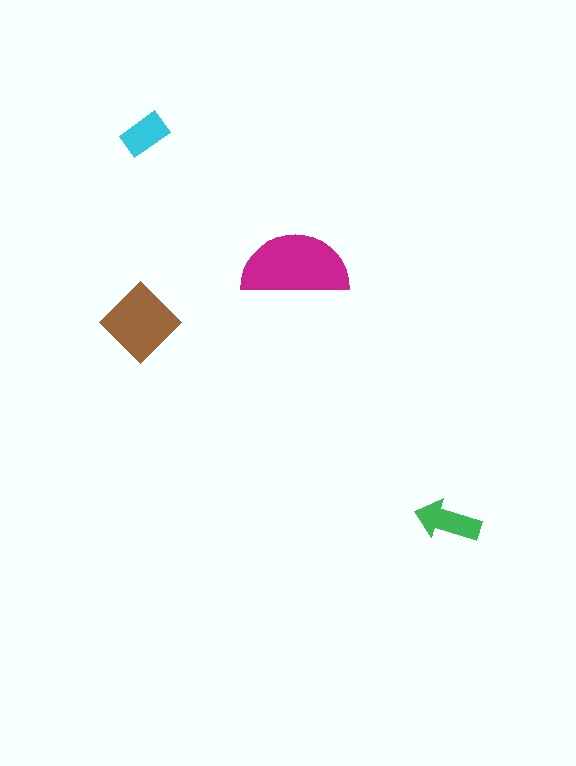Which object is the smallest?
The cyan rectangle.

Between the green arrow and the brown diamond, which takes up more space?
The brown diamond.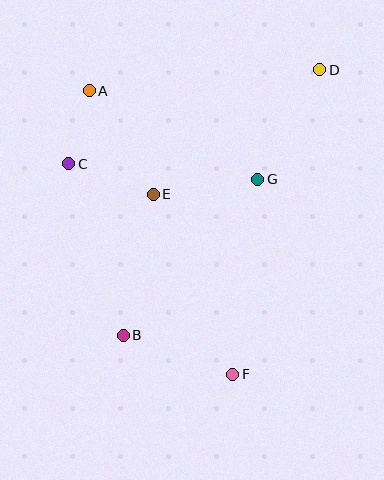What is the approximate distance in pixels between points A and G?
The distance between A and G is approximately 190 pixels.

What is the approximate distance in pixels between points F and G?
The distance between F and G is approximately 197 pixels.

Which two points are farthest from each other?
Points B and D are farthest from each other.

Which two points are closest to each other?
Points A and C are closest to each other.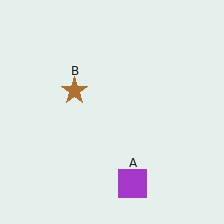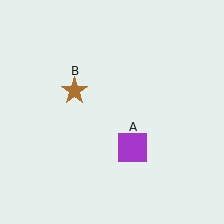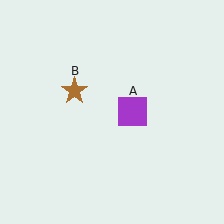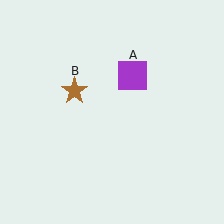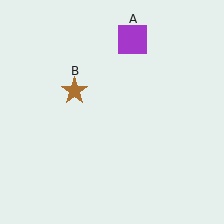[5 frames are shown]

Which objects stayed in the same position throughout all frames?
Brown star (object B) remained stationary.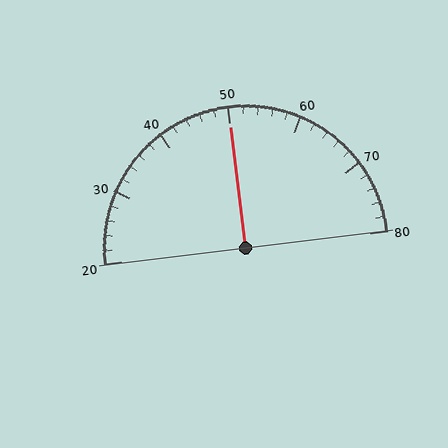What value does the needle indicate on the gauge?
The needle indicates approximately 50.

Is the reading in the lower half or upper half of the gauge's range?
The reading is in the upper half of the range (20 to 80).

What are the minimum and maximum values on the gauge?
The gauge ranges from 20 to 80.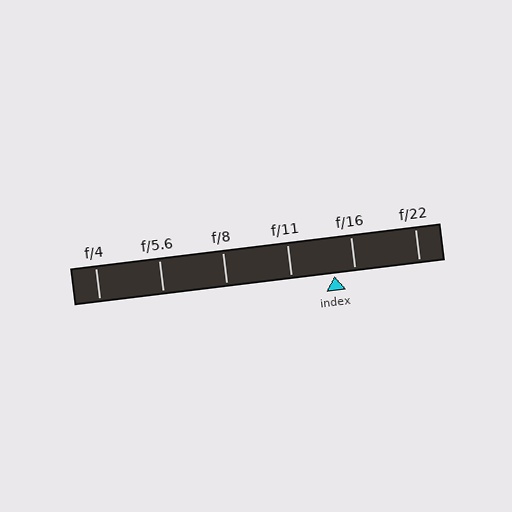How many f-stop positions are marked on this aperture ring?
There are 6 f-stop positions marked.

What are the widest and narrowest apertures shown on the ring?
The widest aperture shown is f/4 and the narrowest is f/22.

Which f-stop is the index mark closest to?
The index mark is closest to f/16.